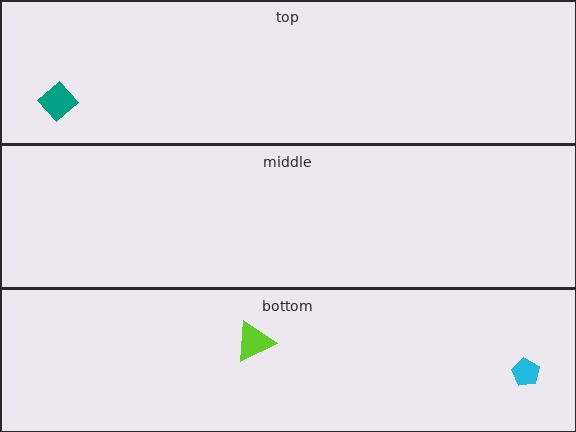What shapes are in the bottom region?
The cyan pentagon, the lime triangle.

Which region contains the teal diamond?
The top region.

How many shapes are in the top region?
1.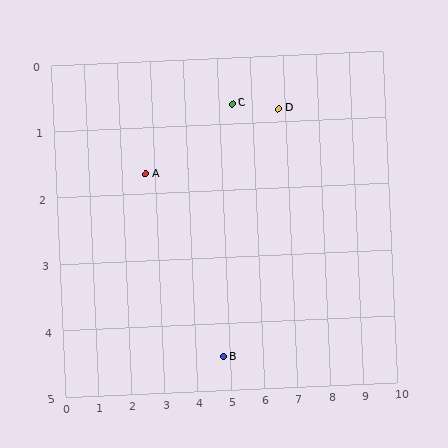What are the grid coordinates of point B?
Point B is at approximately (4.8, 4.5).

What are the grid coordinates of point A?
Point A is at approximately (2.7, 1.7).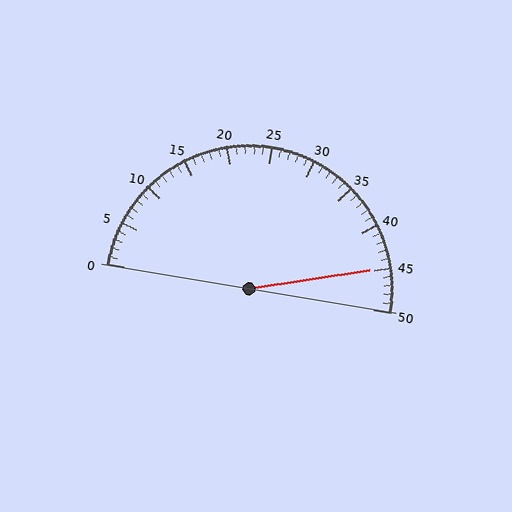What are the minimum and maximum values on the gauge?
The gauge ranges from 0 to 50.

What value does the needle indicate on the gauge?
The needle indicates approximately 45.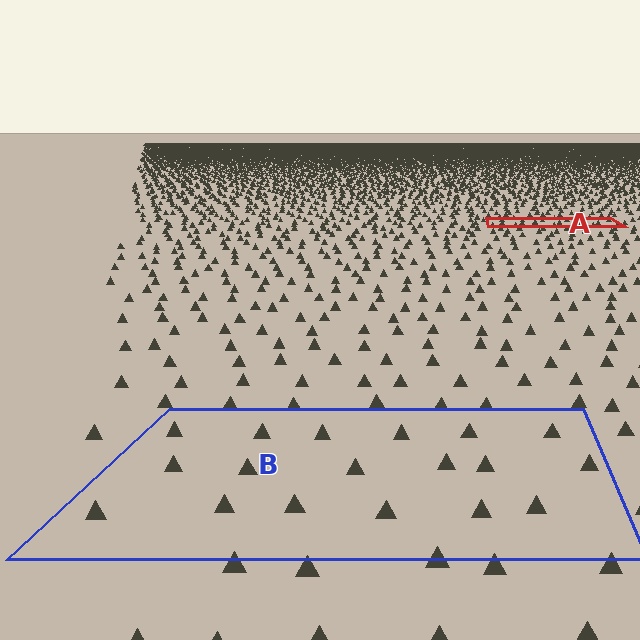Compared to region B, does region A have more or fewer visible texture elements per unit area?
Region A has more texture elements per unit area — they are packed more densely because it is farther away.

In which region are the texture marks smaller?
The texture marks are smaller in region A, because it is farther away.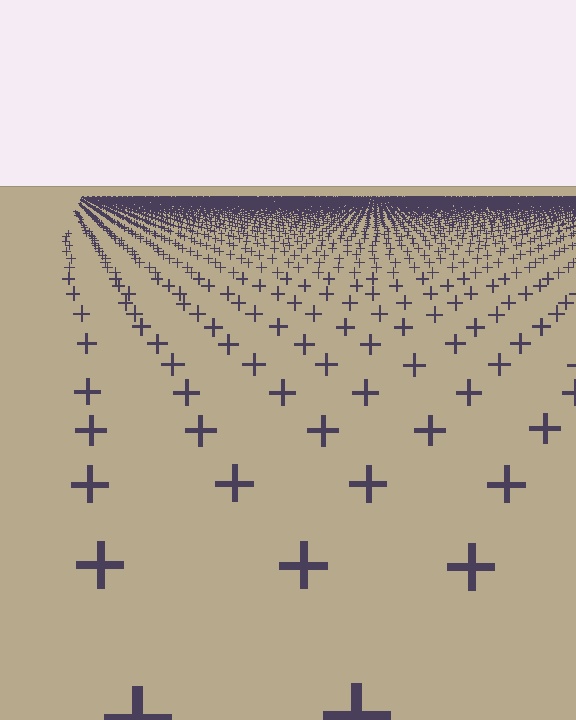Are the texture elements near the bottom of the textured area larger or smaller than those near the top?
Larger. Near the bottom, elements are closer to the viewer and appear at a bigger on-screen size.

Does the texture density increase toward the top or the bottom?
Density increases toward the top.